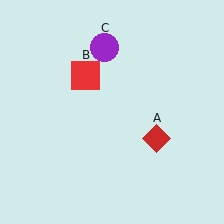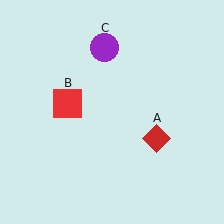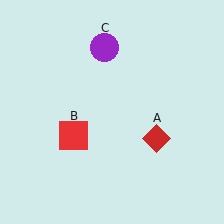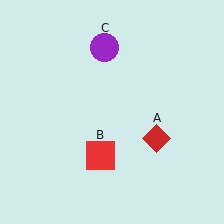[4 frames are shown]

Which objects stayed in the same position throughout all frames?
Red diamond (object A) and purple circle (object C) remained stationary.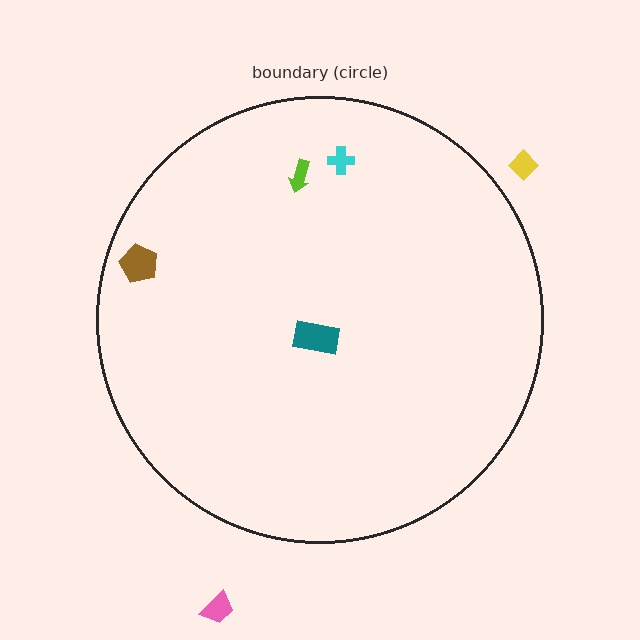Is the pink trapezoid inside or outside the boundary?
Outside.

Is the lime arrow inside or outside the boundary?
Inside.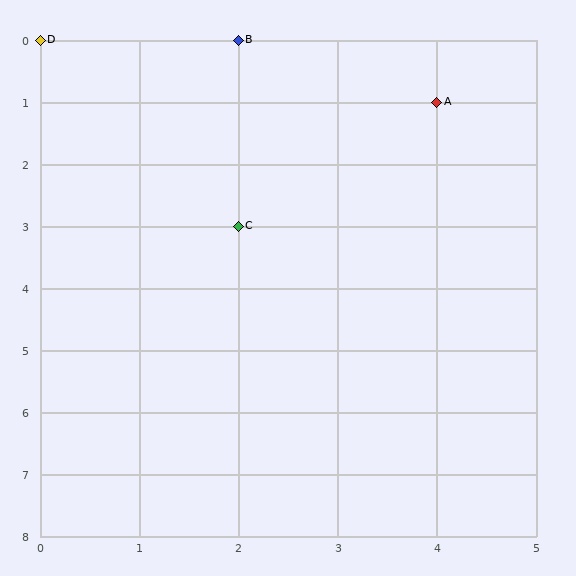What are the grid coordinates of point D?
Point D is at grid coordinates (0, 0).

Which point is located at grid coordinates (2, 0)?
Point B is at (2, 0).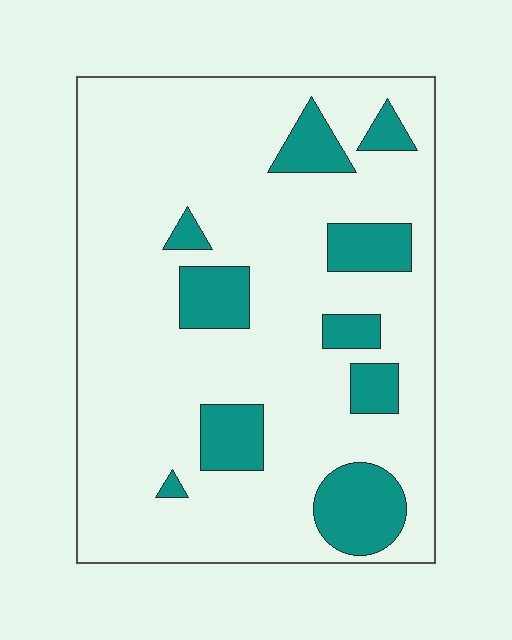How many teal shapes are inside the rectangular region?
10.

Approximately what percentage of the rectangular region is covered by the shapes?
Approximately 20%.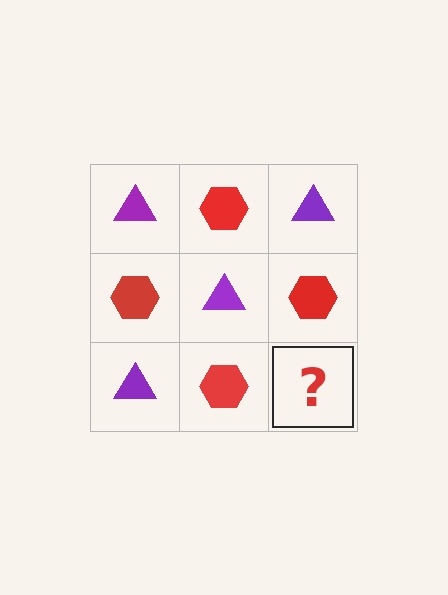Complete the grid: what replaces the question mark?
The question mark should be replaced with a purple triangle.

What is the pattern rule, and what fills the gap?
The rule is that it alternates purple triangle and red hexagon in a checkerboard pattern. The gap should be filled with a purple triangle.